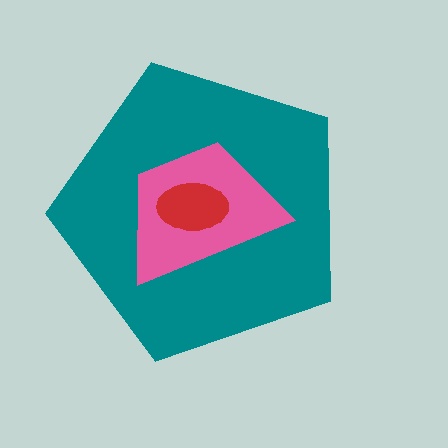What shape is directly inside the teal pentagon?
The pink trapezoid.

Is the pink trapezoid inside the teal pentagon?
Yes.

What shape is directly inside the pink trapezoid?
The red ellipse.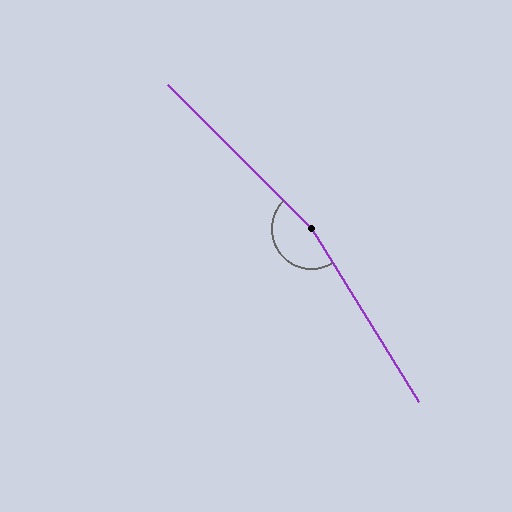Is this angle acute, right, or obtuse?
It is obtuse.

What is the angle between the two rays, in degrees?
Approximately 167 degrees.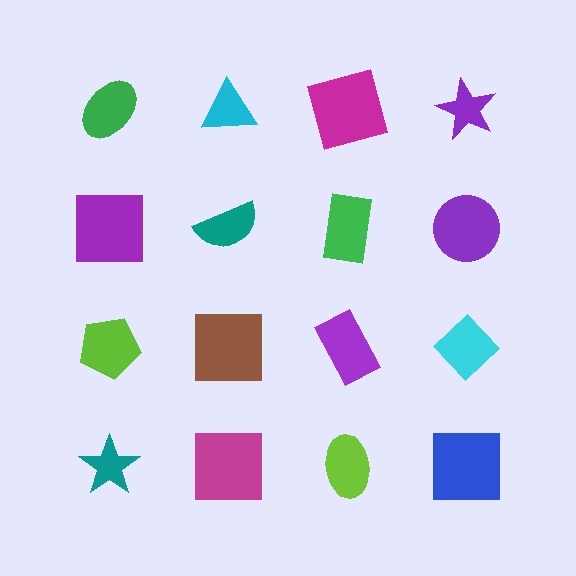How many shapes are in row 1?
4 shapes.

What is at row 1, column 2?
A cyan triangle.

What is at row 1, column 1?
A green ellipse.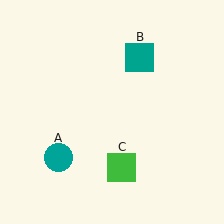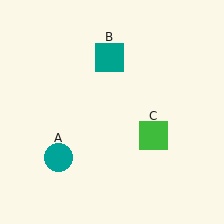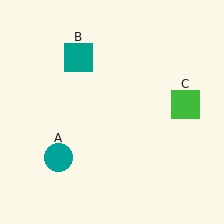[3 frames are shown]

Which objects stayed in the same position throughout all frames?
Teal circle (object A) remained stationary.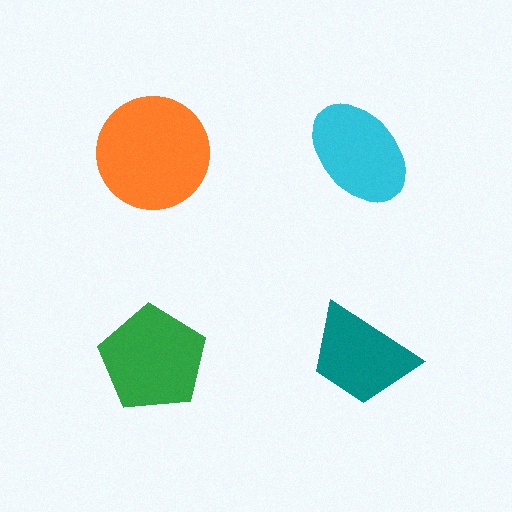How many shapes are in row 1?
2 shapes.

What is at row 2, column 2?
A teal trapezoid.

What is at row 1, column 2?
A cyan ellipse.